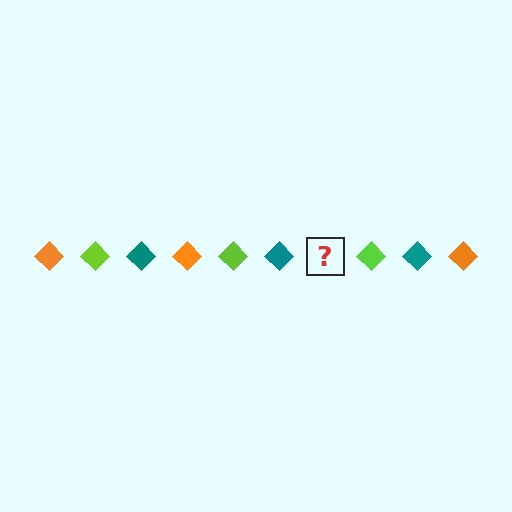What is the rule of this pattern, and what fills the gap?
The rule is that the pattern cycles through orange, lime, teal diamonds. The gap should be filled with an orange diamond.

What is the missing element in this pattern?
The missing element is an orange diamond.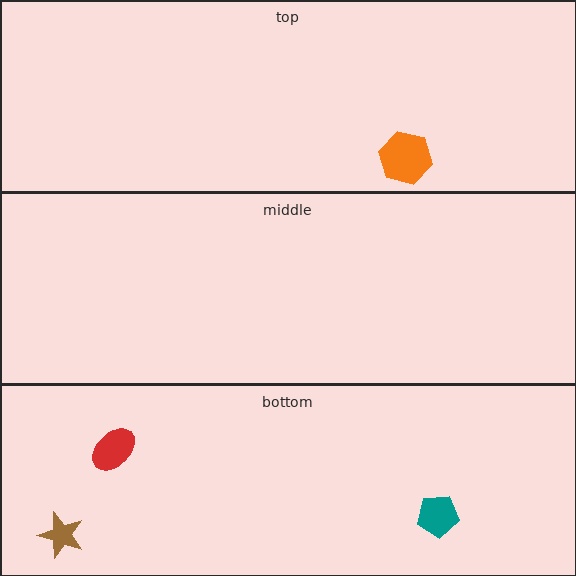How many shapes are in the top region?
1.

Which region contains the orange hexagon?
The top region.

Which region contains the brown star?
The bottom region.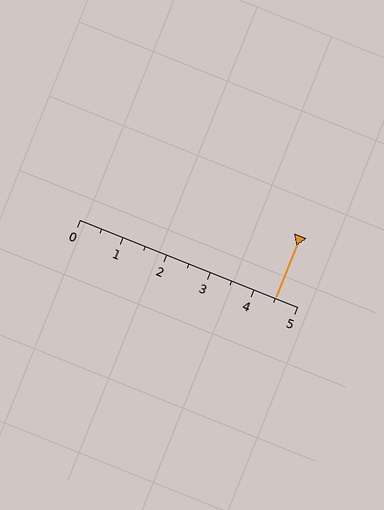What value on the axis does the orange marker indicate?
The marker indicates approximately 4.5.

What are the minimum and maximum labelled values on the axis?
The axis runs from 0 to 5.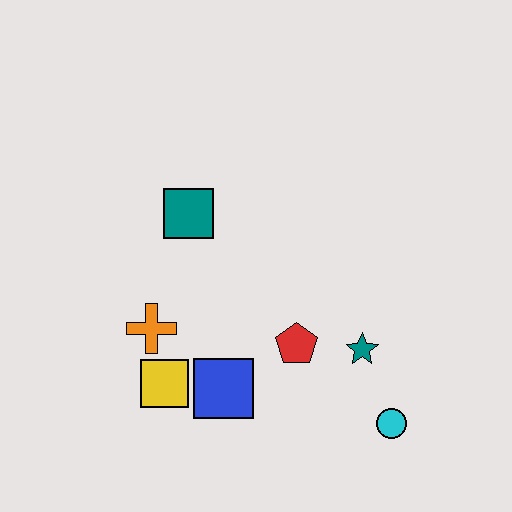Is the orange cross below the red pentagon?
No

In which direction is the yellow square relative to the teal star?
The yellow square is to the left of the teal star.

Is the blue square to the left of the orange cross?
No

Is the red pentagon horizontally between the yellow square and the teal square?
No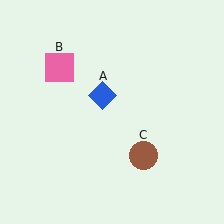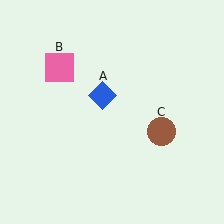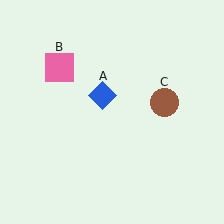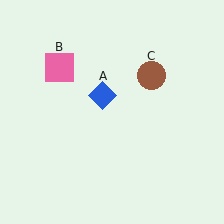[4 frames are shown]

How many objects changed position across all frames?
1 object changed position: brown circle (object C).